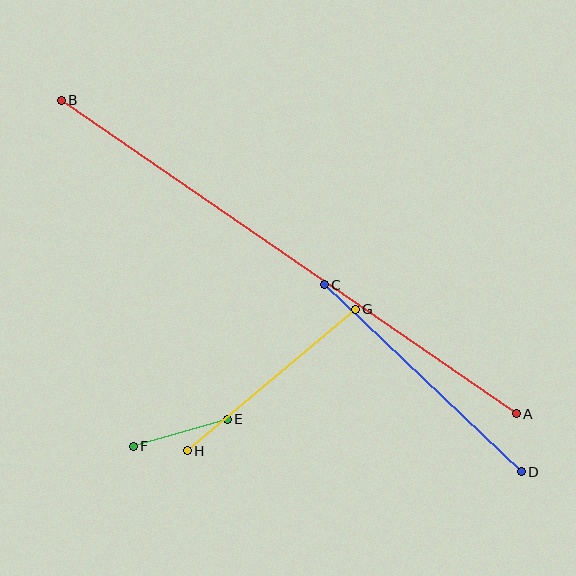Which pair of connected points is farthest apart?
Points A and B are farthest apart.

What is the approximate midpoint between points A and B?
The midpoint is at approximately (289, 257) pixels.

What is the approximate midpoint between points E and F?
The midpoint is at approximately (180, 433) pixels.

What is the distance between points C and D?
The distance is approximately 272 pixels.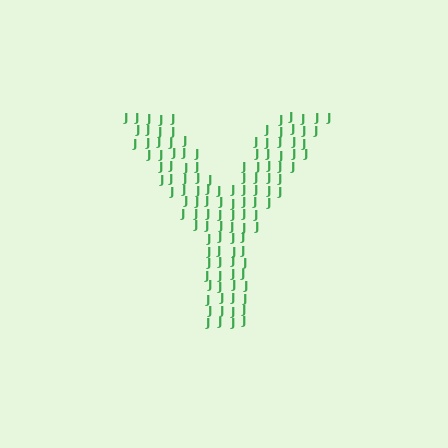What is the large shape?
The large shape is the letter Y.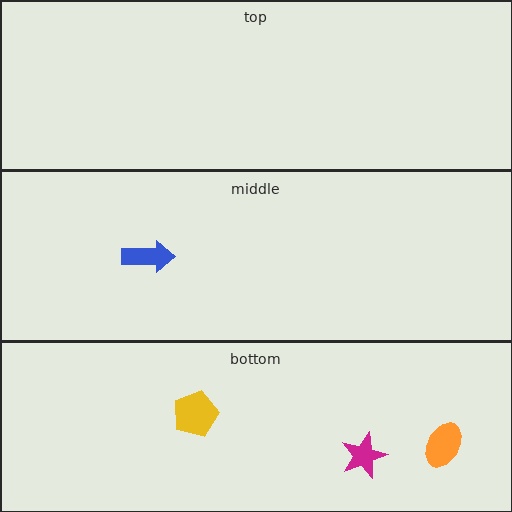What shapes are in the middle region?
The blue arrow.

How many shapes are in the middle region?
1.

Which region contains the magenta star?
The bottom region.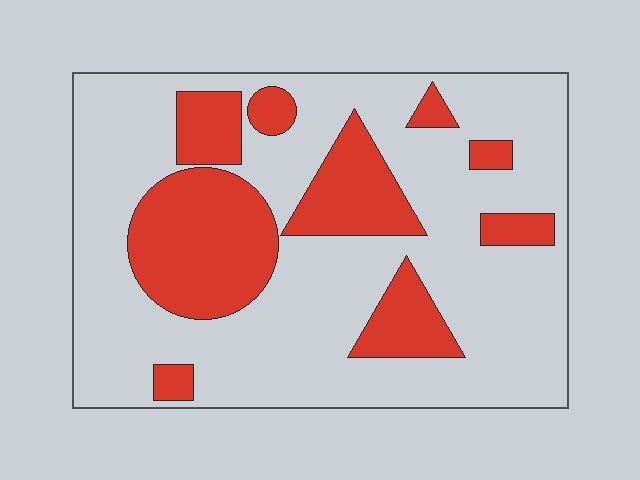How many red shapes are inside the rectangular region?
9.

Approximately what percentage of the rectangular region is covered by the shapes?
Approximately 30%.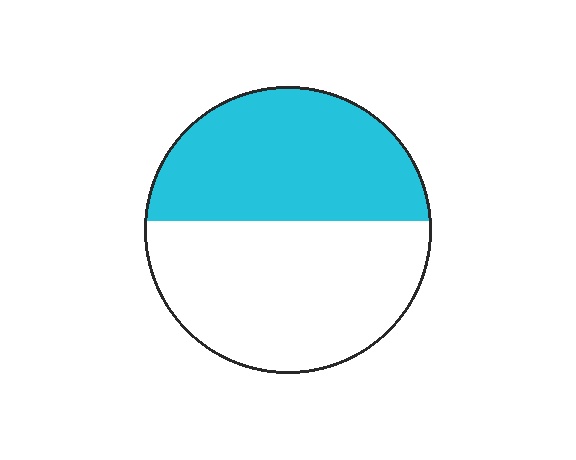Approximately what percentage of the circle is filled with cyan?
Approximately 45%.